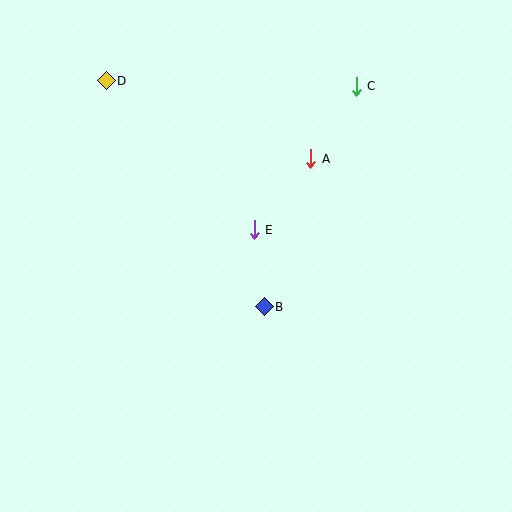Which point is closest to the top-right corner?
Point C is closest to the top-right corner.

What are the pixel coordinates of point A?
Point A is at (311, 159).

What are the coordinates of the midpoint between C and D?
The midpoint between C and D is at (231, 83).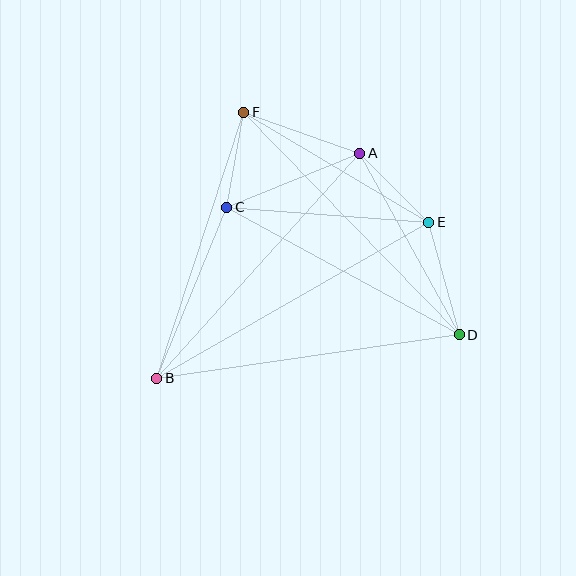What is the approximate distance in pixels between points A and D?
The distance between A and D is approximately 206 pixels.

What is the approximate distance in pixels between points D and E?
The distance between D and E is approximately 117 pixels.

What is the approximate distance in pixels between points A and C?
The distance between A and C is approximately 144 pixels.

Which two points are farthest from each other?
Points B and E are farthest from each other.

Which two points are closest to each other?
Points C and F are closest to each other.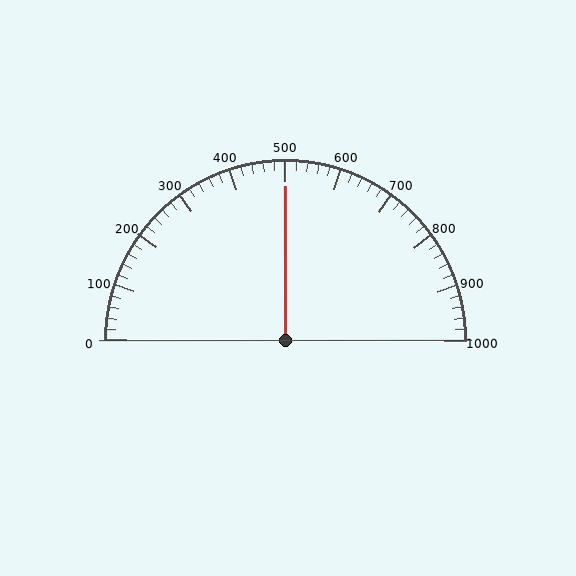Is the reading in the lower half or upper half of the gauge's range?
The reading is in the upper half of the range (0 to 1000).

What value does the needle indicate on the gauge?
The needle indicates approximately 500.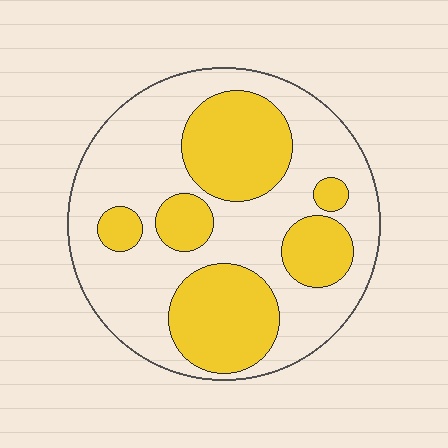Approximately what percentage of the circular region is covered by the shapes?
Approximately 40%.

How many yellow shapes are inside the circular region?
6.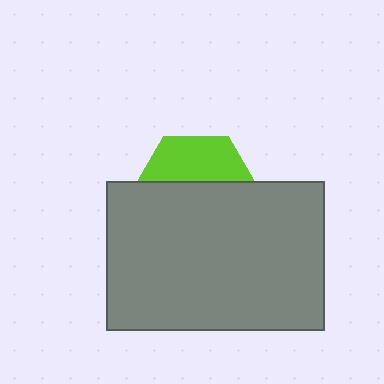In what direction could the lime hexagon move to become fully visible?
The lime hexagon could move up. That would shift it out from behind the gray rectangle entirely.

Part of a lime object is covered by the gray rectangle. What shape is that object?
It is a hexagon.